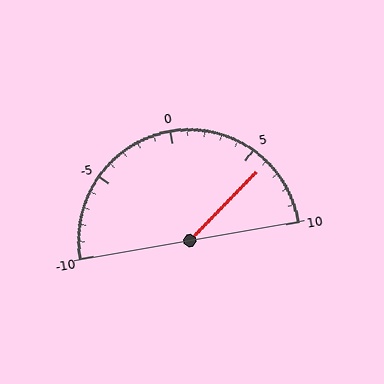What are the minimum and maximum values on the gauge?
The gauge ranges from -10 to 10.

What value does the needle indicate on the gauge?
The needle indicates approximately 6.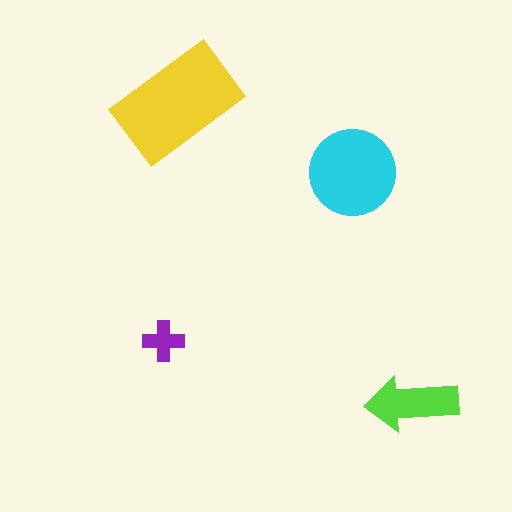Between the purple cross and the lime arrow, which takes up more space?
The lime arrow.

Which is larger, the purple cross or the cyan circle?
The cyan circle.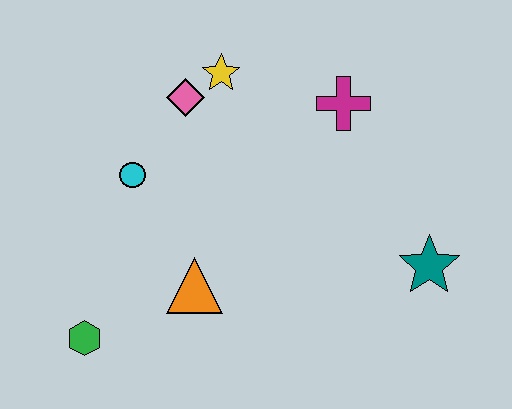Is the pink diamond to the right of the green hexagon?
Yes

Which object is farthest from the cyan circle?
The teal star is farthest from the cyan circle.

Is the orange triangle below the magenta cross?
Yes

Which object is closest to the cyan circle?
The pink diamond is closest to the cyan circle.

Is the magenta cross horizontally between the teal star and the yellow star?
Yes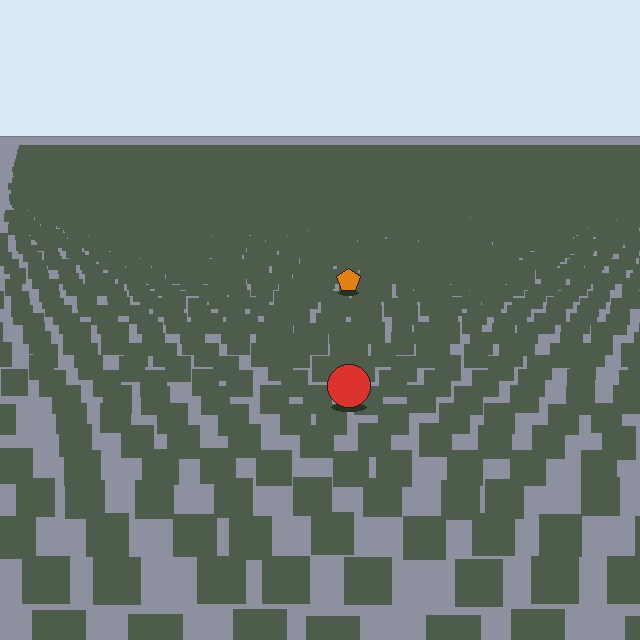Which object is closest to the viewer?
The red circle is closest. The texture marks near it are larger and more spread out.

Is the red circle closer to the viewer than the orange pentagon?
Yes. The red circle is closer — you can tell from the texture gradient: the ground texture is coarser near it.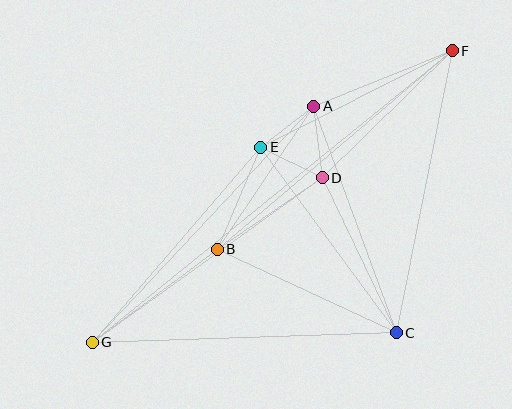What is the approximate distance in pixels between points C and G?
The distance between C and G is approximately 304 pixels.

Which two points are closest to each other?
Points A and E are closest to each other.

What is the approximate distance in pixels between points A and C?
The distance between A and C is approximately 241 pixels.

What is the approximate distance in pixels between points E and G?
The distance between E and G is approximately 258 pixels.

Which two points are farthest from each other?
Points F and G are farthest from each other.